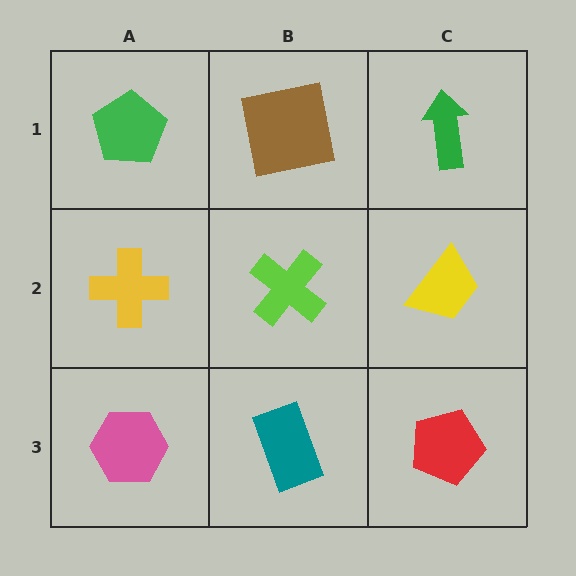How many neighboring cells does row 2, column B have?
4.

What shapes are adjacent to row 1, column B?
A lime cross (row 2, column B), a green pentagon (row 1, column A), a green arrow (row 1, column C).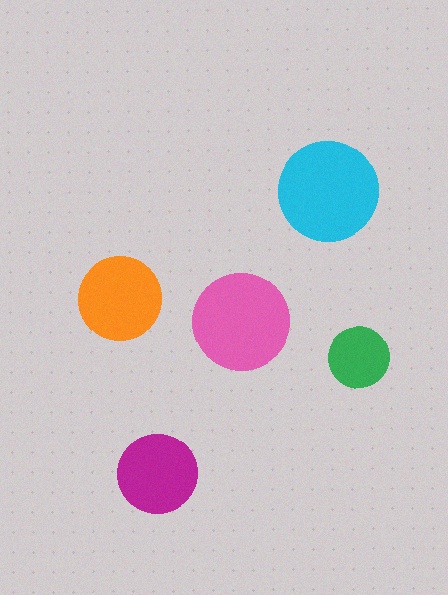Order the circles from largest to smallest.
the cyan one, the pink one, the orange one, the magenta one, the green one.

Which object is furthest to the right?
The green circle is rightmost.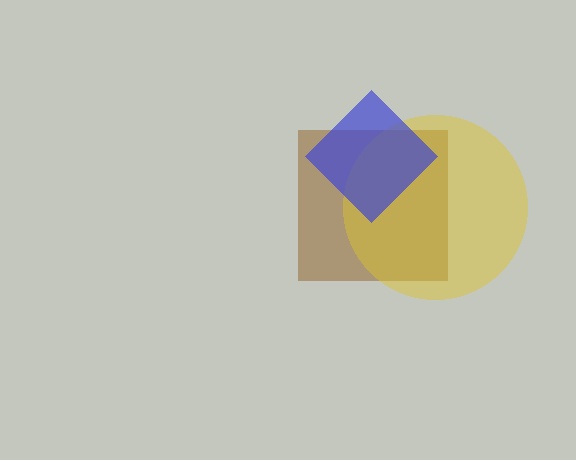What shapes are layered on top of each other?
The layered shapes are: a brown square, a yellow circle, a blue diamond.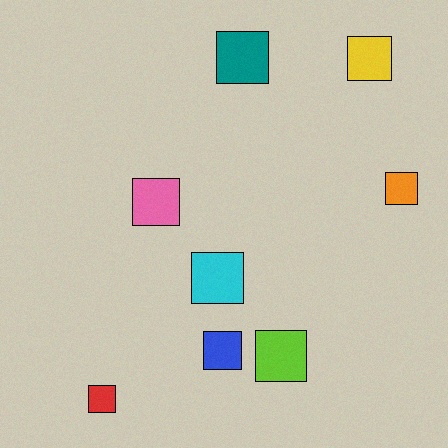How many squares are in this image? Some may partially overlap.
There are 8 squares.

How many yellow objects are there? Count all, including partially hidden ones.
There is 1 yellow object.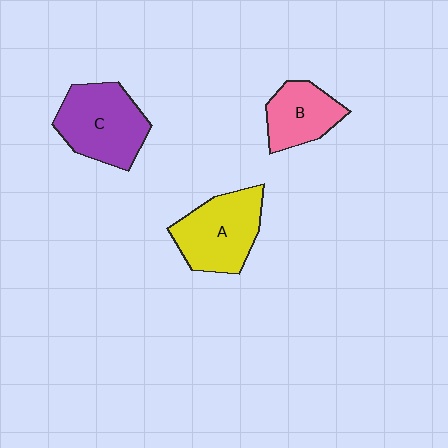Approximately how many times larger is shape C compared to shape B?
Approximately 1.5 times.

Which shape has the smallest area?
Shape B (pink).